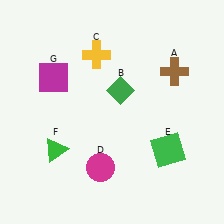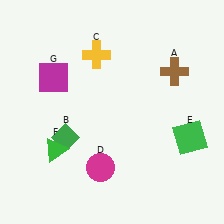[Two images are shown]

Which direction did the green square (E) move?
The green square (E) moved right.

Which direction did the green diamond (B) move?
The green diamond (B) moved left.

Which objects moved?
The objects that moved are: the green diamond (B), the green square (E).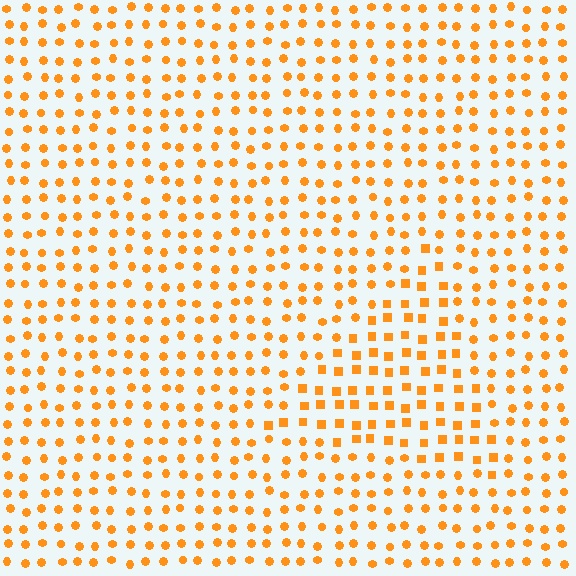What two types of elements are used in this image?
The image uses squares inside the triangle region and circles outside it.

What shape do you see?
I see a triangle.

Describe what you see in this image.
The image is filled with small orange elements arranged in a uniform grid. A triangle-shaped region contains squares, while the surrounding area contains circles. The boundary is defined purely by the change in element shape.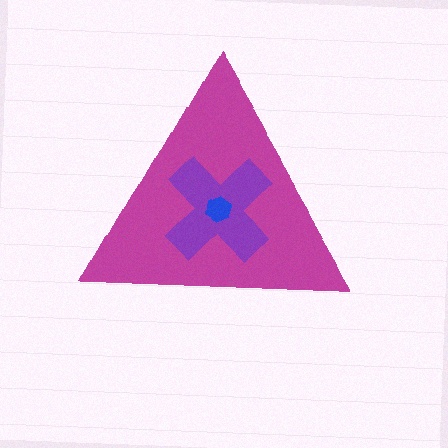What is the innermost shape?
The blue hexagon.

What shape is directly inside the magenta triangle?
The purple cross.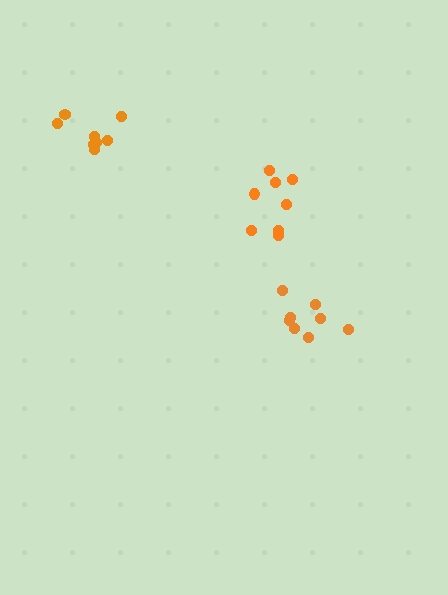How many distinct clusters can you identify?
There are 3 distinct clusters.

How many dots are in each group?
Group 1: 8 dots, Group 2: 8 dots, Group 3: 8 dots (24 total).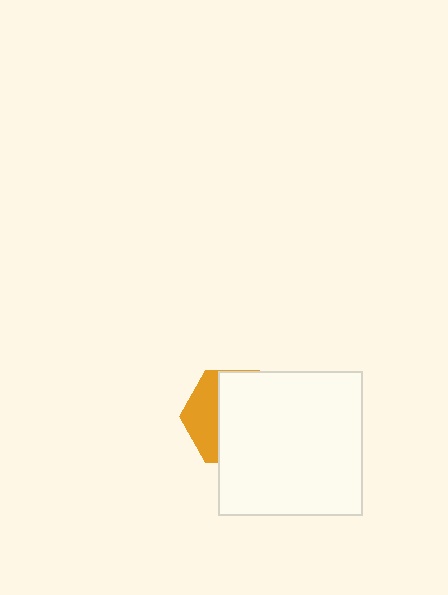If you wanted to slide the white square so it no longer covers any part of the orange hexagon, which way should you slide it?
Slide it right — that is the most direct way to separate the two shapes.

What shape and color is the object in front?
The object in front is a white square.